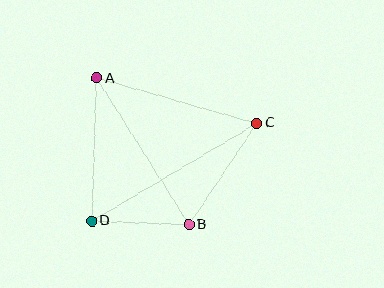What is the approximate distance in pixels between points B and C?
The distance between B and C is approximately 122 pixels.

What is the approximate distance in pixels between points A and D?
The distance between A and D is approximately 143 pixels.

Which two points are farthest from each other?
Points C and D are farthest from each other.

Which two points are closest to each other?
Points B and D are closest to each other.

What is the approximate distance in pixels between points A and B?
The distance between A and B is approximately 173 pixels.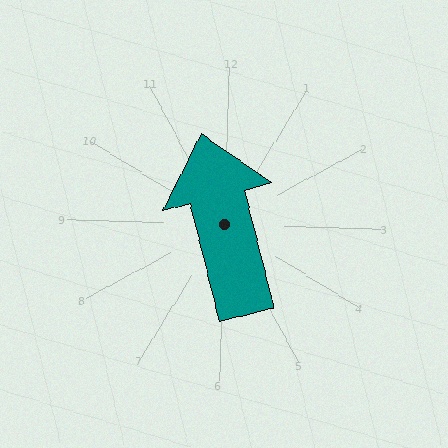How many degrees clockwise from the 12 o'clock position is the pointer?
Approximately 344 degrees.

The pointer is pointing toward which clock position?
Roughly 11 o'clock.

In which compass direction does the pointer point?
North.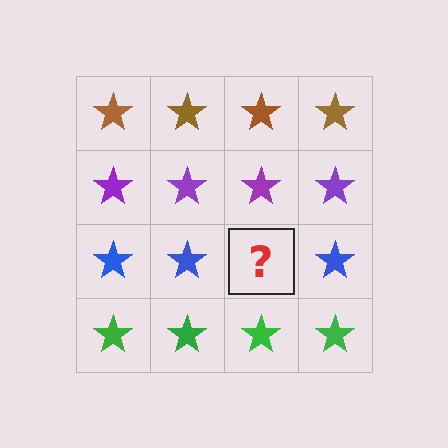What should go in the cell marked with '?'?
The missing cell should contain a blue star.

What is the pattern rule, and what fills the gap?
The rule is that each row has a consistent color. The gap should be filled with a blue star.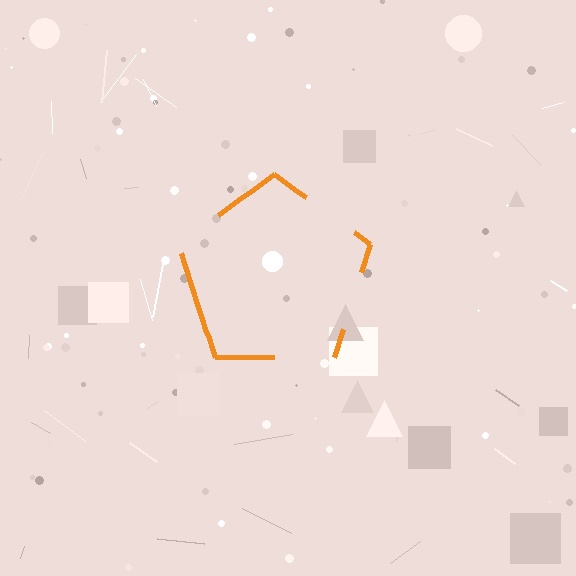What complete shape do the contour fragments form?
The contour fragments form a pentagon.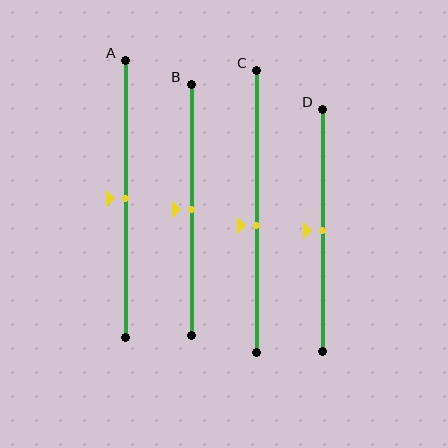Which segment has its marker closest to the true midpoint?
Segment A has its marker closest to the true midpoint.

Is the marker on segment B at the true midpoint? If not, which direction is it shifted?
Yes, the marker on segment B is at the true midpoint.